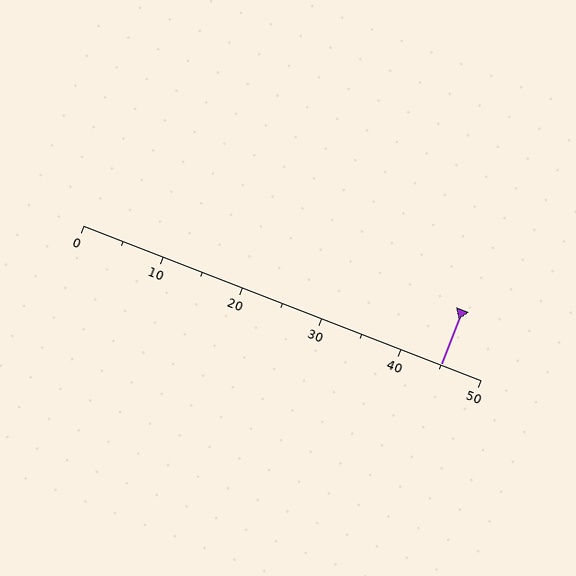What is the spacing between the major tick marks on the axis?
The major ticks are spaced 10 apart.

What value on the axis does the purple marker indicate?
The marker indicates approximately 45.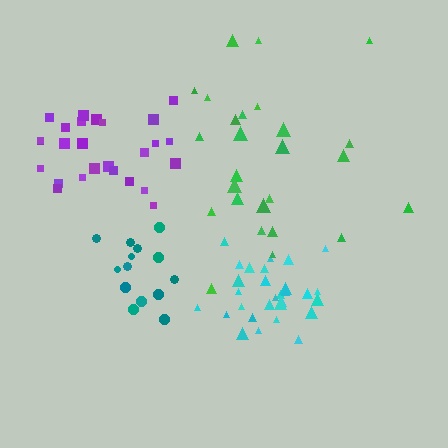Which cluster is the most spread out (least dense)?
Green.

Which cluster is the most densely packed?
Cyan.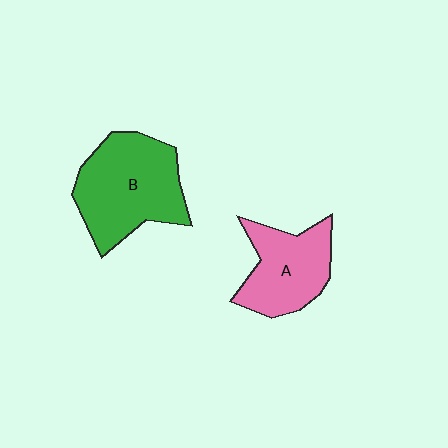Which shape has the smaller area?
Shape A (pink).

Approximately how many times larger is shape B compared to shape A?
Approximately 1.4 times.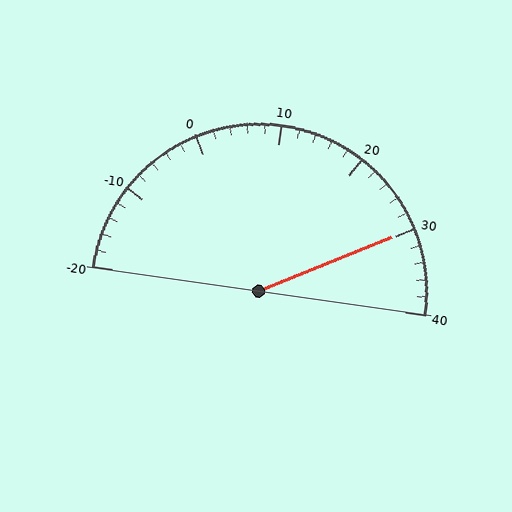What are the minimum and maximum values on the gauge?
The gauge ranges from -20 to 40.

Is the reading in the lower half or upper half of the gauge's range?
The reading is in the upper half of the range (-20 to 40).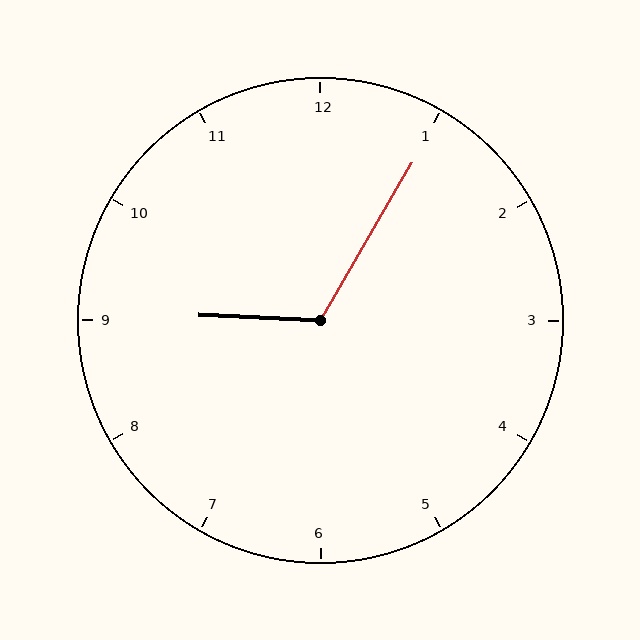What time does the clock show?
9:05.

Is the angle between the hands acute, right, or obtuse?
It is obtuse.